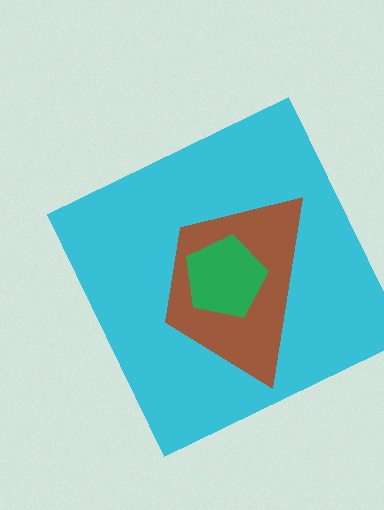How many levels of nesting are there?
3.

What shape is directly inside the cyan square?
The brown trapezoid.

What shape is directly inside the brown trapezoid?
The green pentagon.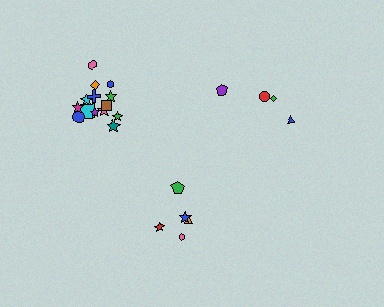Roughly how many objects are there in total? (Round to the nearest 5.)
Roughly 25 objects in total.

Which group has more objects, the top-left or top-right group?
The top-left group.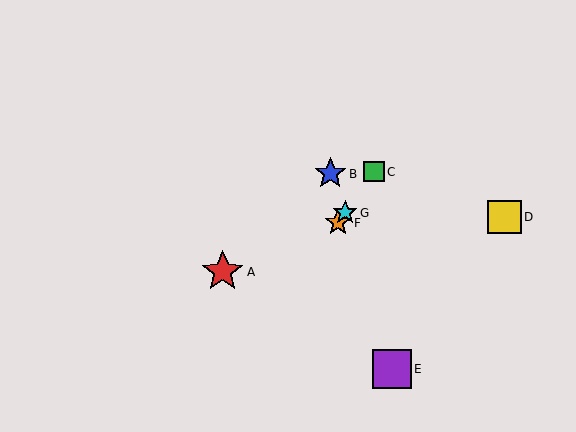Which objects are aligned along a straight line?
Objects C, F, G are aligned along a straight line.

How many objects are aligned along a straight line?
3 objects (C, F, G) are aligned along a straight line.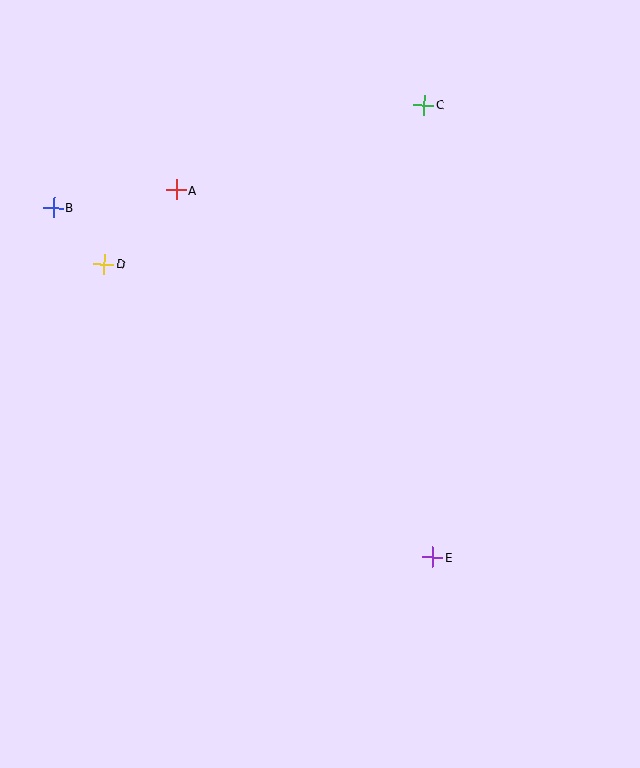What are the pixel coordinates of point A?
Point A is at (176, 190).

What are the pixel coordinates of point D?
Point D is at (104, 264).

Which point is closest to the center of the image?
Point E at (433, 557) is closest to the center.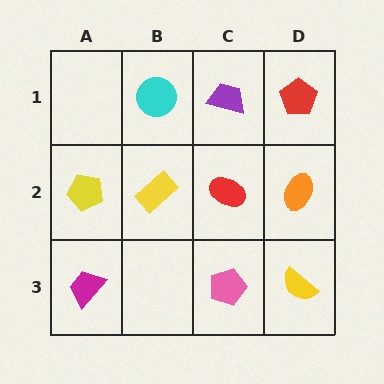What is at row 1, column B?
A cyan circle.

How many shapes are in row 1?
3 shapes.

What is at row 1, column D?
A red pentagon.